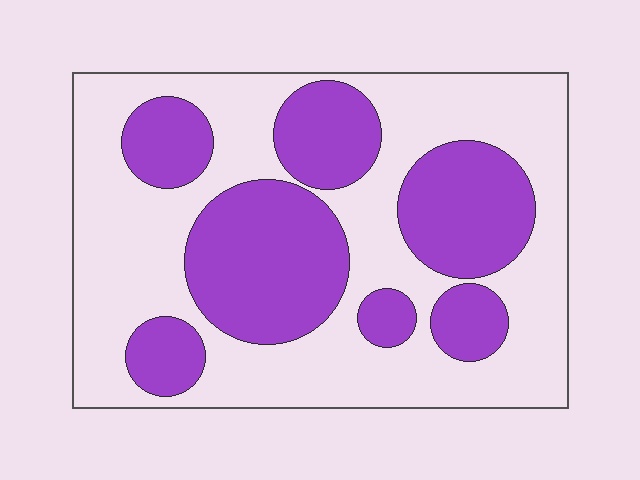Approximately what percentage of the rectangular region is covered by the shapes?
Approximately 40%.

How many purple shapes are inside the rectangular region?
7.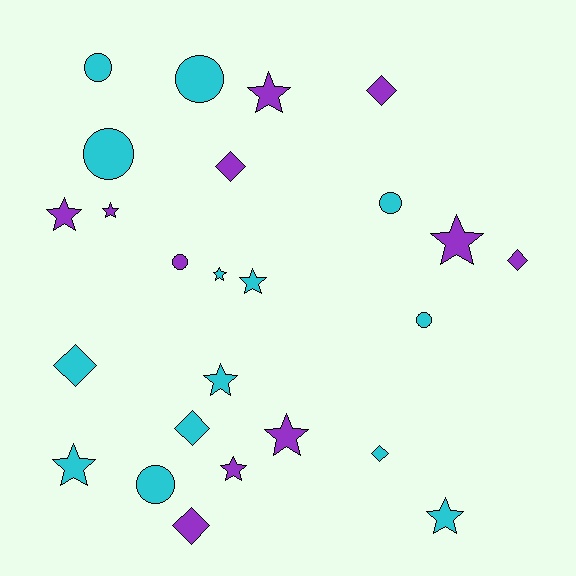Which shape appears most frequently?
Star, with 11 objects.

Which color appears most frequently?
Cyan, with 14 objects.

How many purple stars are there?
There are 6 purple stars.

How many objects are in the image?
There are 25 objects.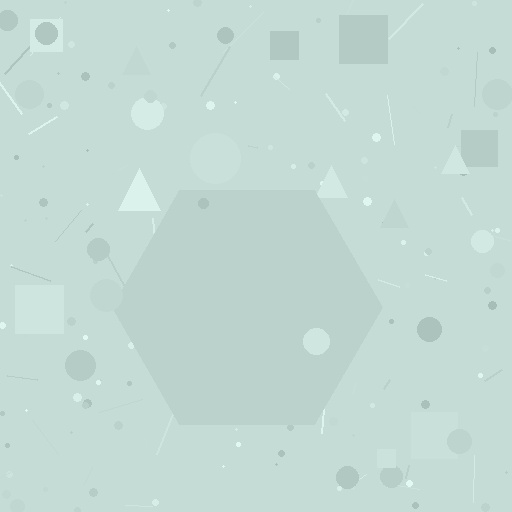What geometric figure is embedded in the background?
A hexagon is embedded in the background.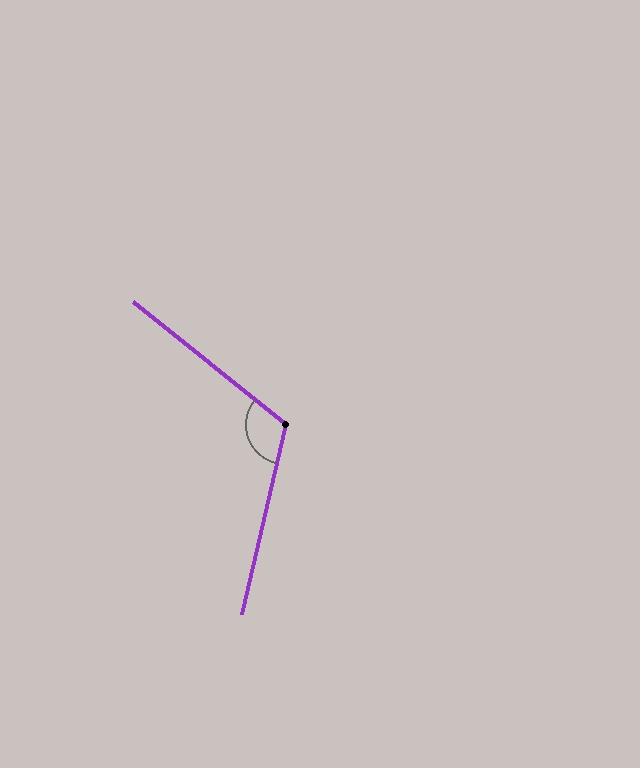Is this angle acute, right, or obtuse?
It is obtuse.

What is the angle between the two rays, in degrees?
Approximately 116 degrees.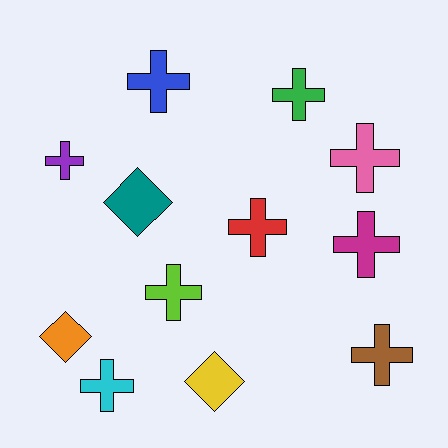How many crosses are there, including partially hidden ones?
There are 9 crosses.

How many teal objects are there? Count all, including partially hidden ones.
There is 1 teal object.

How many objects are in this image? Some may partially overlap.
There are 12 objects.